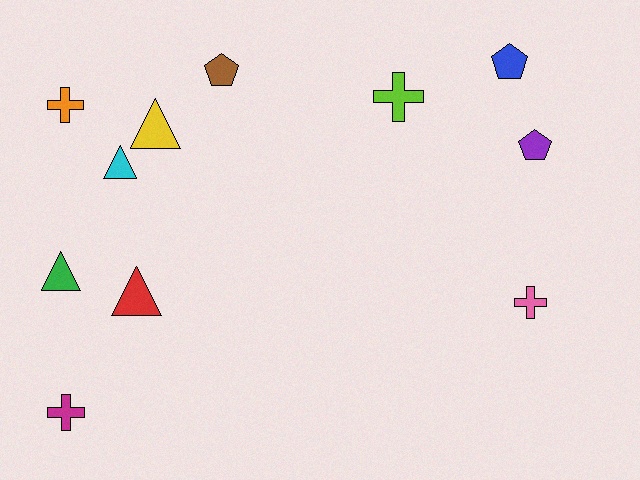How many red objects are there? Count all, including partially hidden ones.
There is 1 red object.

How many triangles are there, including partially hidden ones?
There are 4 triangles.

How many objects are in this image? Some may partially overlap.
There are 11 objects.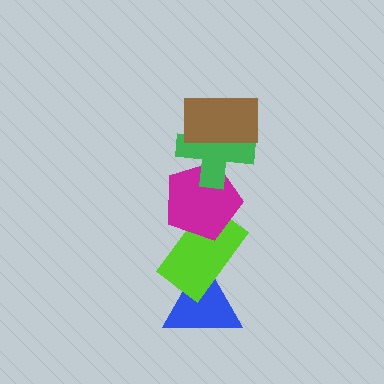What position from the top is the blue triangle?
The blue triangle is 5th from the top.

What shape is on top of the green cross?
The brown rectangle is on top of the green cross.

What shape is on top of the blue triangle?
The lime rectangle is on top of the blue triangle.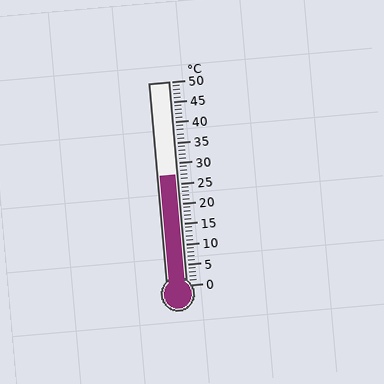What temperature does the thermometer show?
The thermometer shows approximately 27°C.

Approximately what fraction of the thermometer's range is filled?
The thermometer is filled to approximately 55% of its range.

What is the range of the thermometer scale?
The thermometer scale ranges from 0°C to 50°C.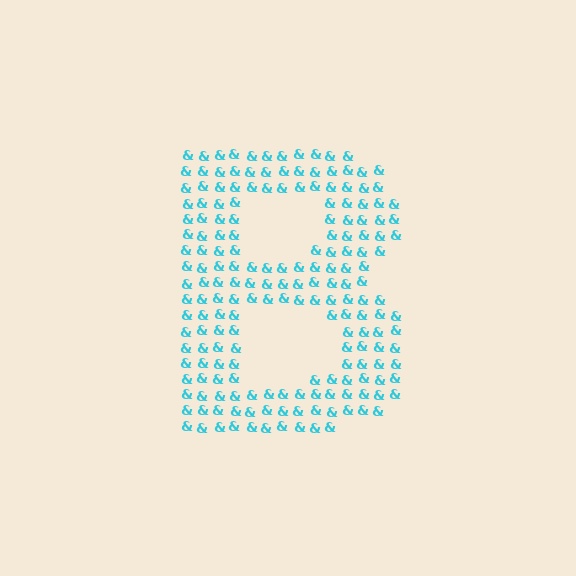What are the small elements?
The small elements are ampersands.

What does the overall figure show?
The overall figure shows the letter B.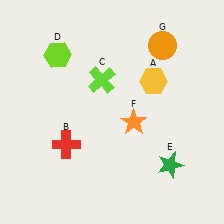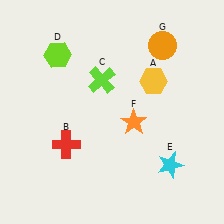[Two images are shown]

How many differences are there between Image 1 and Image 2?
There is 1 difference between the two images.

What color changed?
The star (E) changed from green in Image 1 to cyan in Image 2.